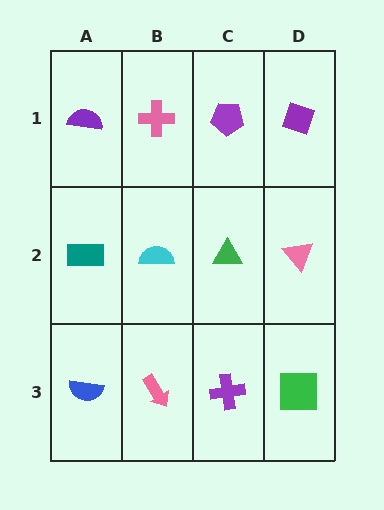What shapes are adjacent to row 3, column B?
A cyan semicircle (row 2, column B), a blue semicircle (row 3, column A), a purple cross (row 3, column C).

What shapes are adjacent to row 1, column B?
A cyan semicircle (row 2, column B), a purple semicircle (row 1, column A), a purple pentagon (row 1, column C).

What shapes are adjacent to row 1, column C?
A green triangle (row 2, column C), a pink cross (row 1, column B), a purple diamond (row 1, column D).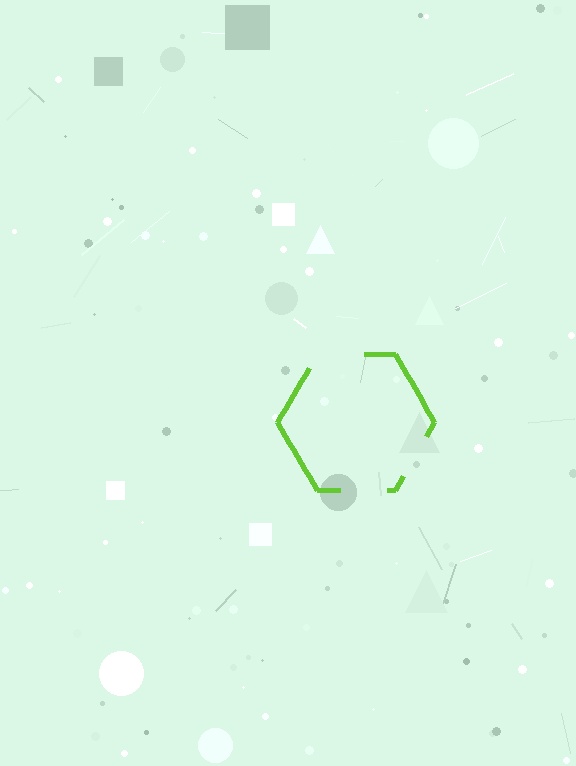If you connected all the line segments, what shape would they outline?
They would outline a hexagon.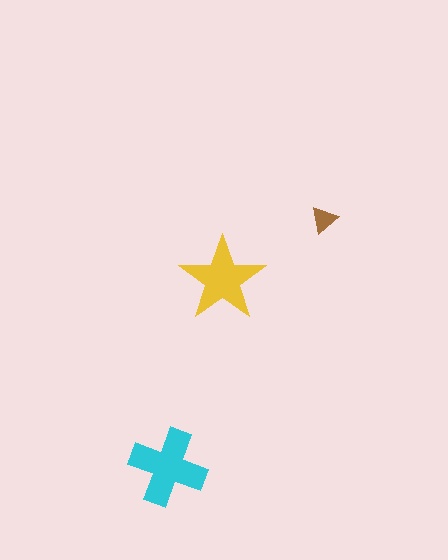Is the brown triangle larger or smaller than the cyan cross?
Smaller.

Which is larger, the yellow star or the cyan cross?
The cyan cross.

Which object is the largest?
The cyan cross.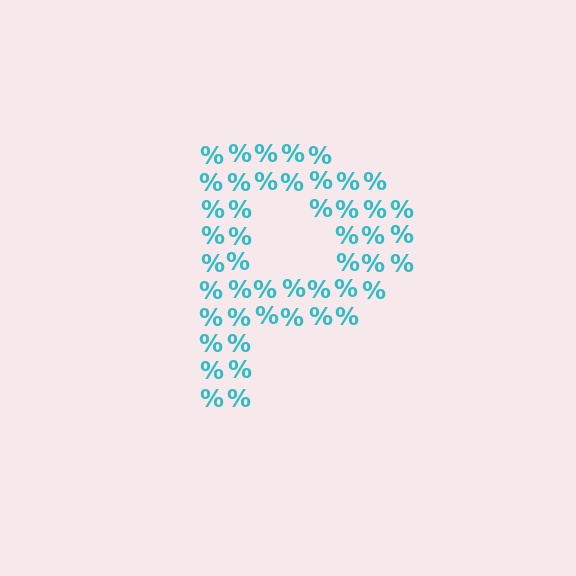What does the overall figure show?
The overall figure shows the letter P.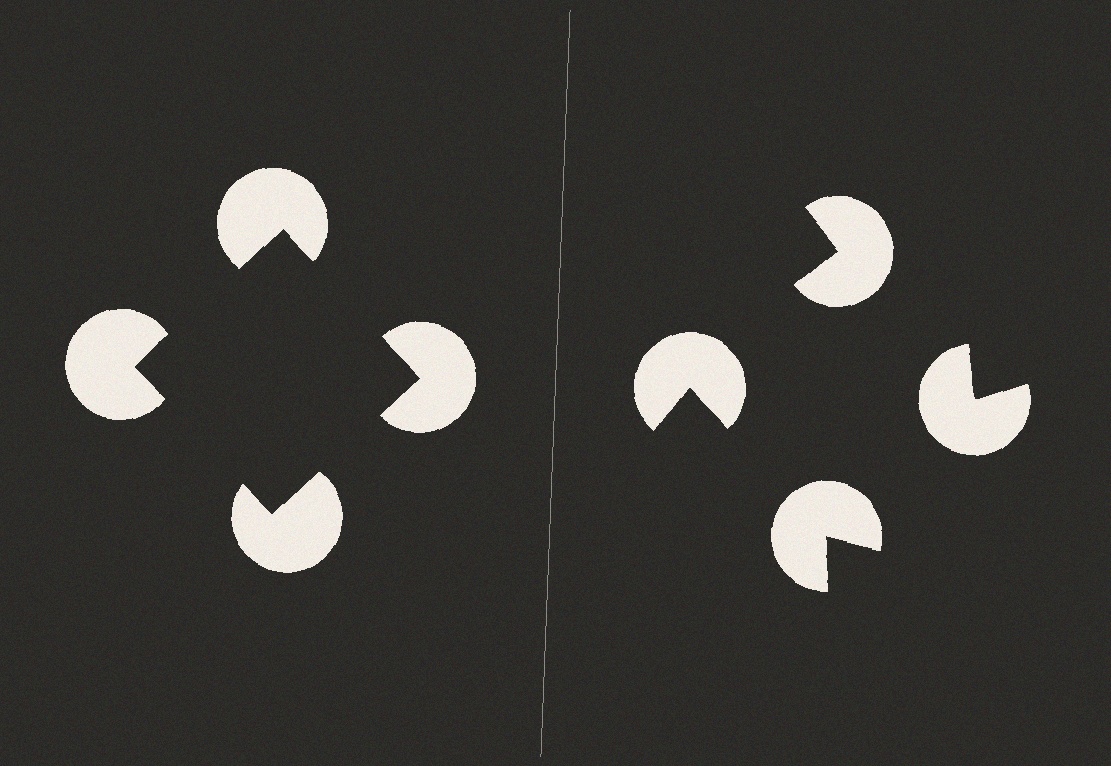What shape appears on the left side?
An illusory square.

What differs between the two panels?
The pac-man discs are positioned identically on both sides; only the wedge orientations differ. On the left they align to a square; on the right they are misaligned.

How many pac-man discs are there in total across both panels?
8 — 4 on each side.